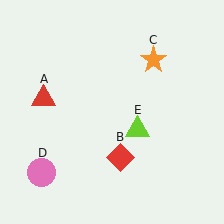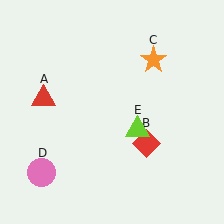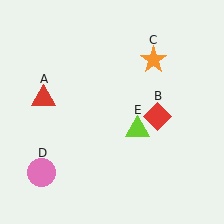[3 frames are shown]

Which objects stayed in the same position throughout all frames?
Red triangle (object A) and orange star (object C) and pink circle (object D) and lime triangle (object E) remained stationary.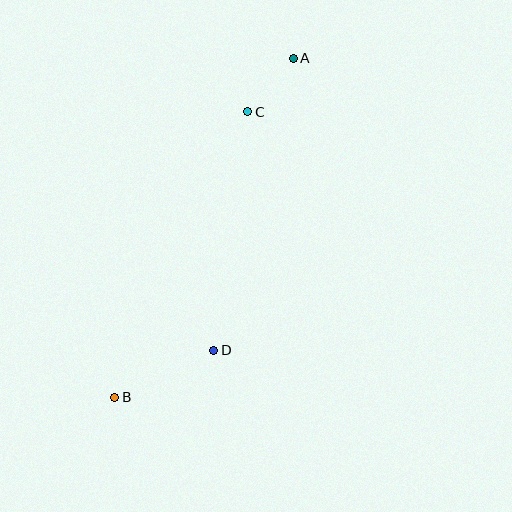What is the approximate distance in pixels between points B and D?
The distance between B and D is approximately 110 pixels.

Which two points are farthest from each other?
Points A and B are farthest from each other.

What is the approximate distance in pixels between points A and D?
The distance between A and D is approximately 303 pixels.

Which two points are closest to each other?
Points A and C are closest to each other.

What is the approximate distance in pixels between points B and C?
The distance between B and C is approximately 315 pixels.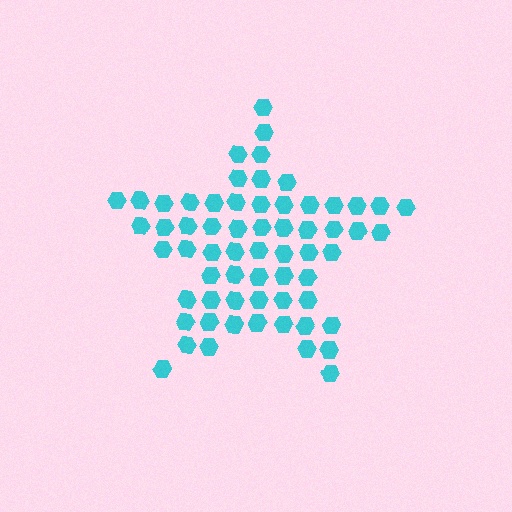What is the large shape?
The large shape is a star.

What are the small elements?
The small elements are hexagons.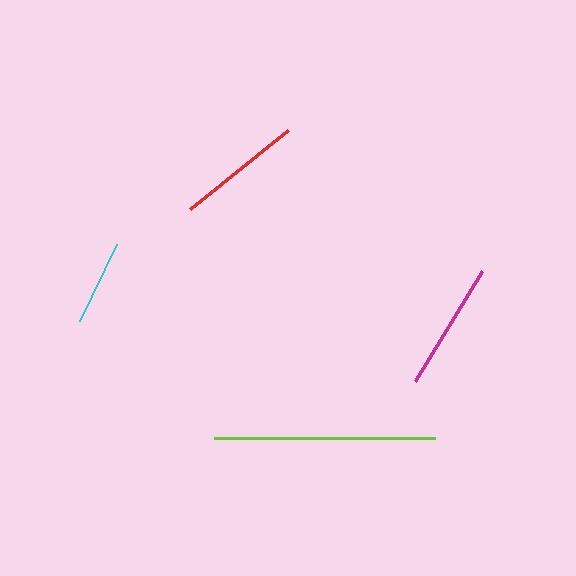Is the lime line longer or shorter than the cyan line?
The lime line is longer than the cyan line.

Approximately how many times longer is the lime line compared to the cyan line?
The lime line is approximately 2.6 times the length of the cyan line.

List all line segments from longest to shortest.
From longest to shortest: lime, magenta, red, cyan.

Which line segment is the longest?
The lime line is the longest at approximately 221 pixels.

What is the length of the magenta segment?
The magenta segment is approximately 129 pixels long.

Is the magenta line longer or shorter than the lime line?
The lime line is longer than the magenta line.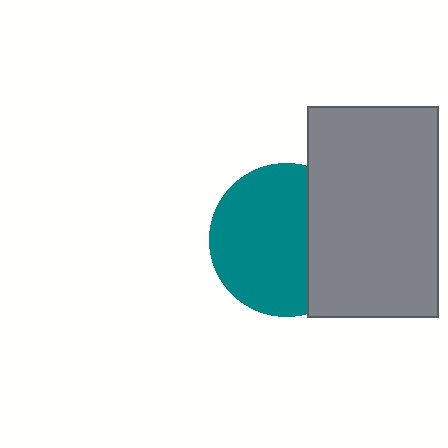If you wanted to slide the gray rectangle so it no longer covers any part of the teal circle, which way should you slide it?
Slide it right — that is the most direct way to separate the two shapes.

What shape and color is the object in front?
The object in front is a gray rectangle.